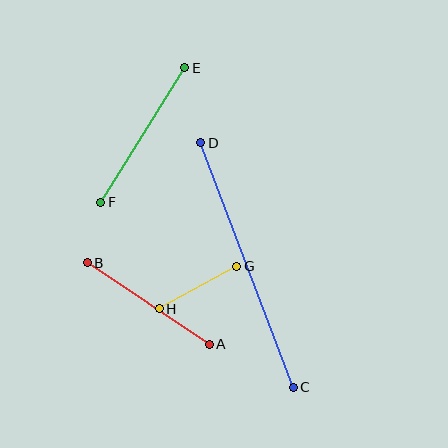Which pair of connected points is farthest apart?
Points C and D are farthest apart.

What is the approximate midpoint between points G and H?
The midpoint is at approximately (198, 287) pixels.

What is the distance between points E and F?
The distance is approximately 159 pixels.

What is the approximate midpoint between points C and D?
The midpoint is at approximately (247, 265) pixels.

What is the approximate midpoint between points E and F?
The midpoint is at approximately (143, 135) pixels.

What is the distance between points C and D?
The distance is approximately 261 pixels.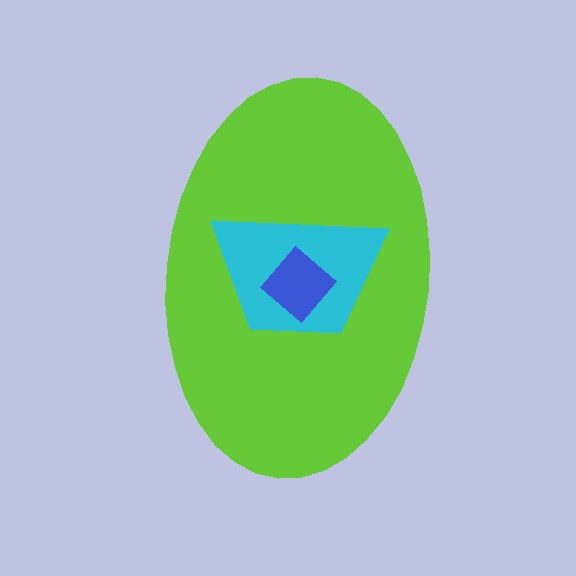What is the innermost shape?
The blue diamond.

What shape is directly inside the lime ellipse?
The cyan trapezoid.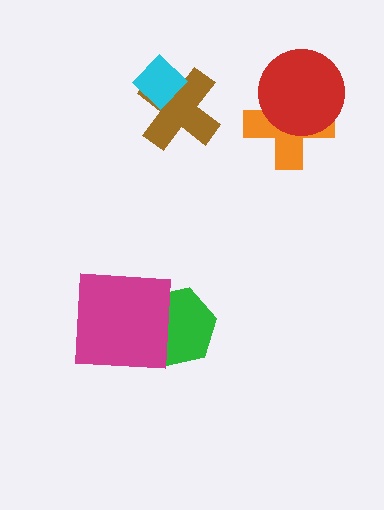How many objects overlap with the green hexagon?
1 object overlaps with the green hexagon.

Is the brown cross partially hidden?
Yes, it is partially covered by another shape.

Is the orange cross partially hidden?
Yes, it is partially covered by another shape.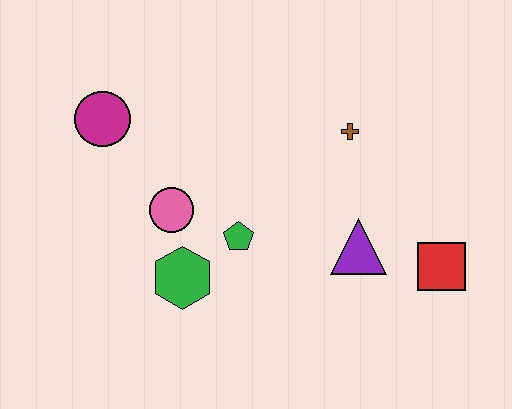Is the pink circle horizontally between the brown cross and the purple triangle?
No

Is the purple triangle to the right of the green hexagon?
Yes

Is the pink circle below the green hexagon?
No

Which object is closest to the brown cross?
The purple triangle is closest to the brown cross.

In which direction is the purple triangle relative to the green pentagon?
The purple triangle is to the right of the green pentagon.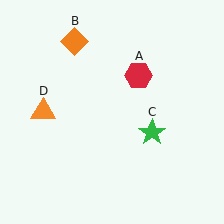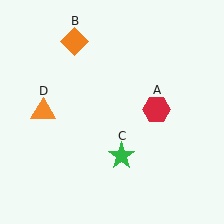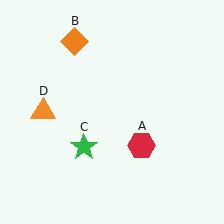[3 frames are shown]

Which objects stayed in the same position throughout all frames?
Orange diamond (object B) and orange triangle (object D) remained stationary.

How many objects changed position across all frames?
2 objects changed position: red hexagon (object A), green star (object C).